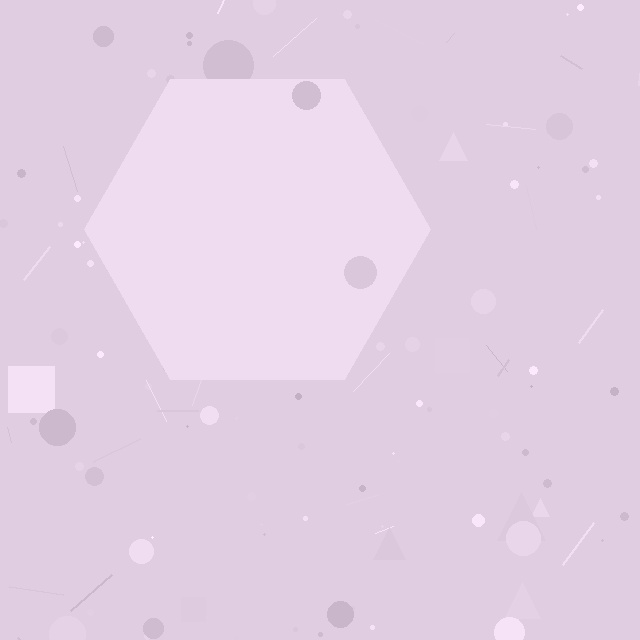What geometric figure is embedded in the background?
A hexagon is embedded in the background.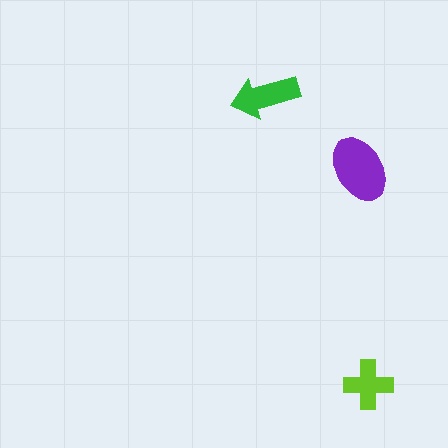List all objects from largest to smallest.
The purple ellipse, the green arrow, the lime cross.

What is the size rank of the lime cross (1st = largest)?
3rd.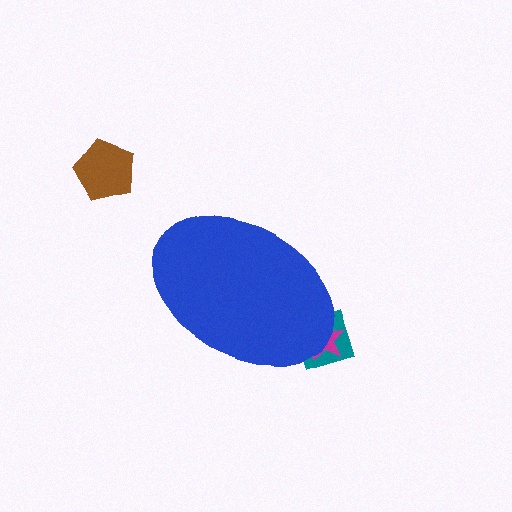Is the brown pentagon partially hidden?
No, the brown pentagon is fully visible.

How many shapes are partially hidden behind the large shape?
2 shapes are partially hidden.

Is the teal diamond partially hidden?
Yes, the teal diamond is partially hidden behind the blue ellipse.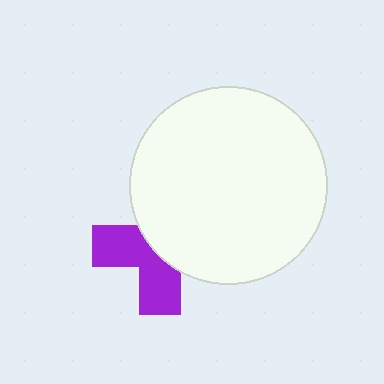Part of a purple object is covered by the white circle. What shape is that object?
It is a cross.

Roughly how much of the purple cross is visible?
About half of it is visible (roughly 46%).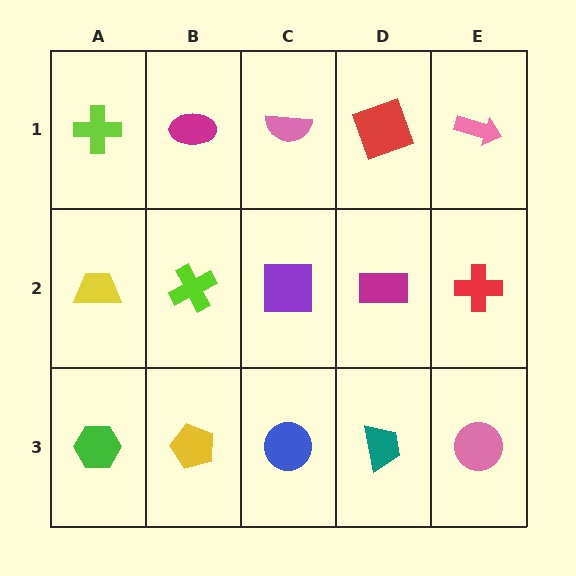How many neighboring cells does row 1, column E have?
2.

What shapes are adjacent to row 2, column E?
A pink arrow (row 1, column E), a pink circle (row 3, column E), a magenta rectangle (row 2, column D).